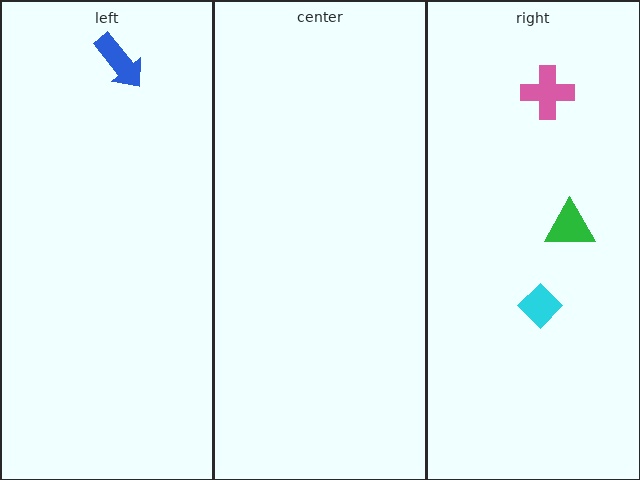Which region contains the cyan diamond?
The right region.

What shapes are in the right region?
The pink cross, the cyan diamond, the green triangle.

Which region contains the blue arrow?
The left region.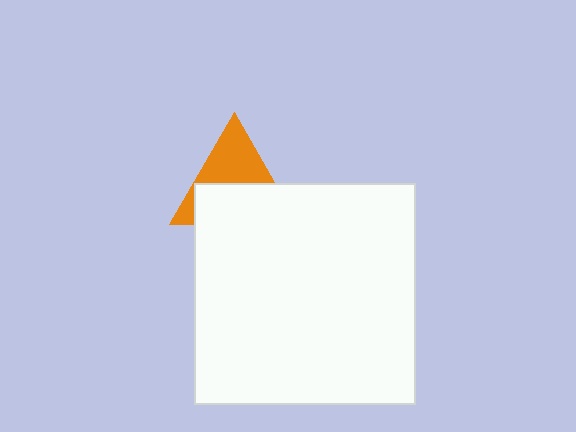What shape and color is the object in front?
The object in front is a white square.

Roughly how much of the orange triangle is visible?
About half of it is visible (roughly 47%).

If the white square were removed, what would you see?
You would see the complete orange triangle.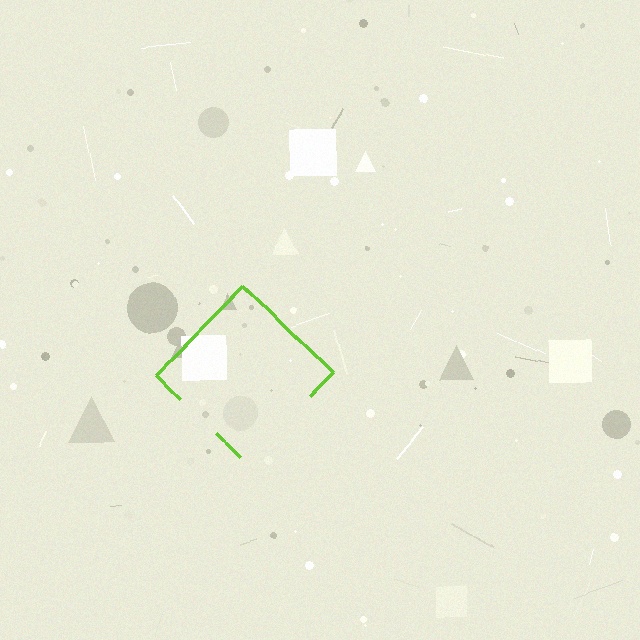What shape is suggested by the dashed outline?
The dashed outline suggests a diamond.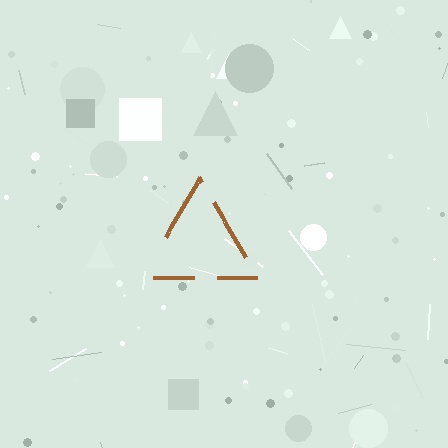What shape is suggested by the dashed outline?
The dashed outline suggests a triangle.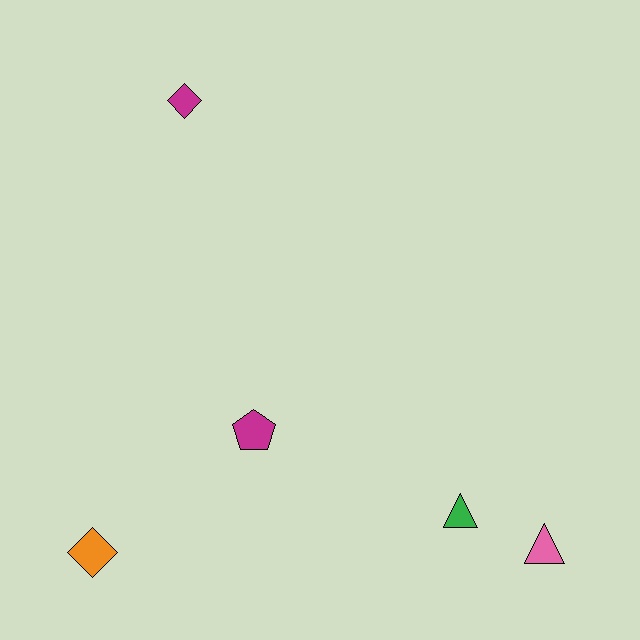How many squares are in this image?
There are no squares.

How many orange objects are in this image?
There is 1 orange object.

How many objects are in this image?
There are 5 objects.